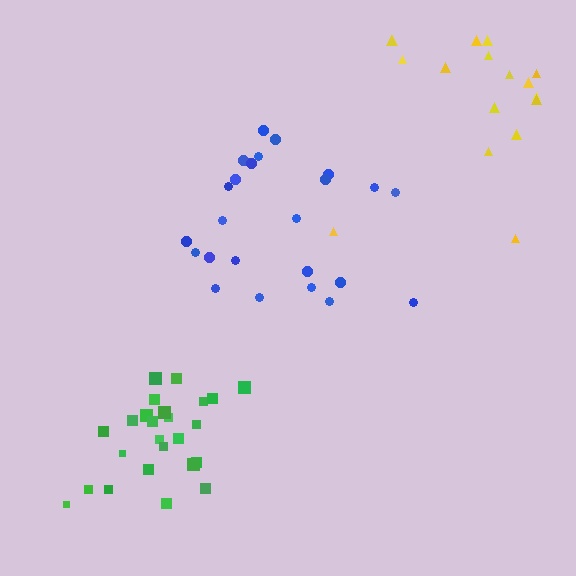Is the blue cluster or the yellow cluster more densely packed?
Blue.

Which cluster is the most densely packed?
Green.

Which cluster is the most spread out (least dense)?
Yellow.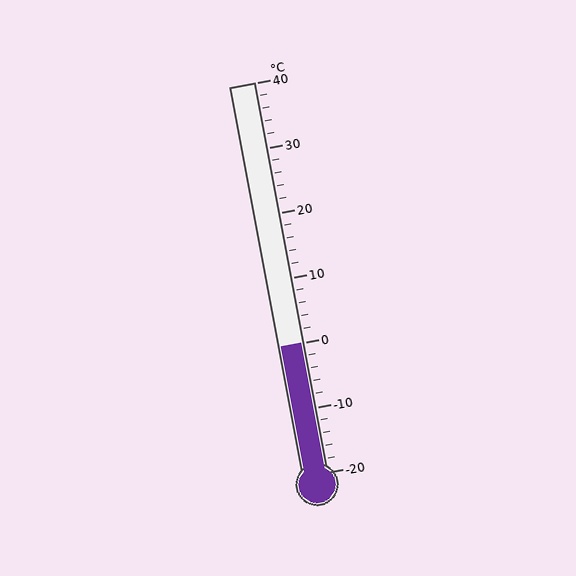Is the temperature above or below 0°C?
The temperature is at 0°C.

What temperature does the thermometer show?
The thermometer shows approximately 0°C.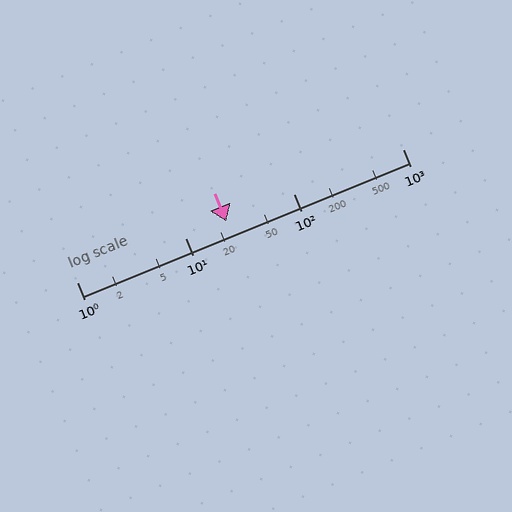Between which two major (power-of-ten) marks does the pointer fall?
The pointer is between 10 and 100.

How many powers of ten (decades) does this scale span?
The scale spans 3 decades, from 1 to 1000.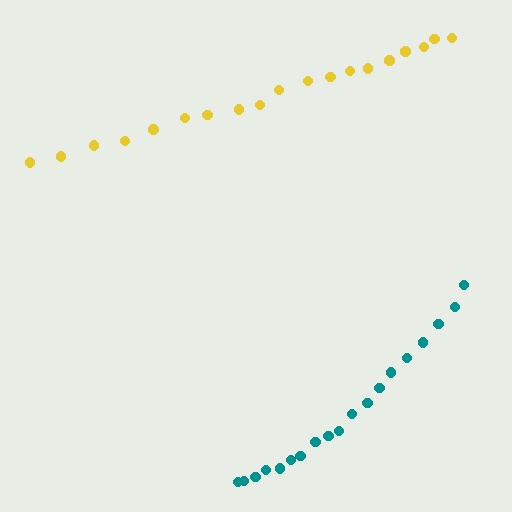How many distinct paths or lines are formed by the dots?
There are 2 distinct paths.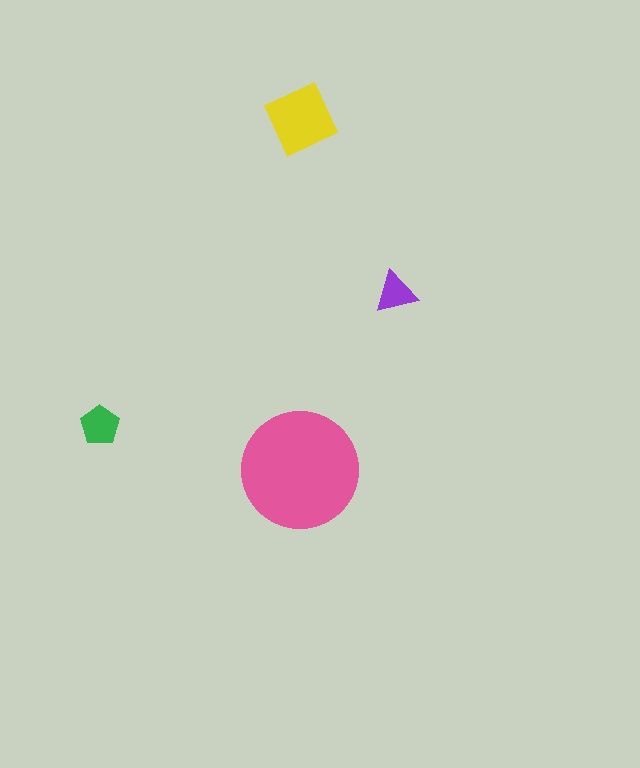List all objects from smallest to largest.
The purple triangle, the green pentagon, the yellow diamond, the pink circle.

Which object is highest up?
The yellow diamond is topmost.